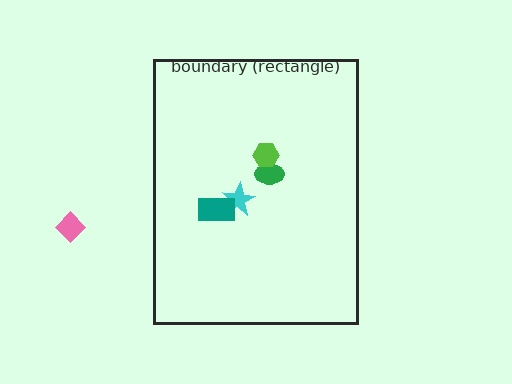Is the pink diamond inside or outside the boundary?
Outside.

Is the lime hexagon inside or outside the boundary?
Inside.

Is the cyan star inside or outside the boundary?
Inside.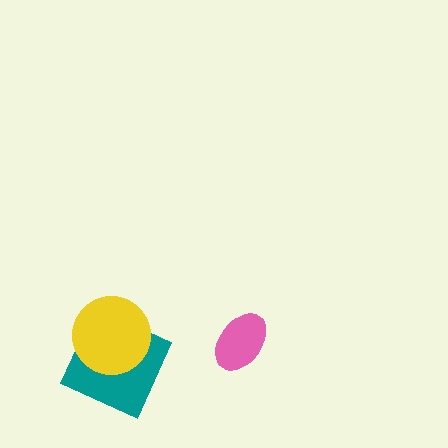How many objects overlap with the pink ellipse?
0 objects overlap with the pink ellipse.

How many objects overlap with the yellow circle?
1 object overlaps with the yellow circle.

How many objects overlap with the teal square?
1 object overlaps with the teal square.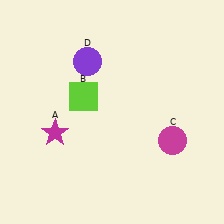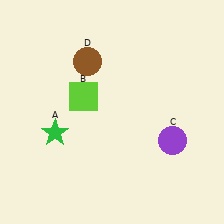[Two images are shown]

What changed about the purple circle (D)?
In Image 1, D is purple. In Image 2, it changed to brown.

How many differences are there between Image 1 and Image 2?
There are 3 differences between the two images.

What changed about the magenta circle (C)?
In Image 1, C is magenta. In Image 2, it changed to purple.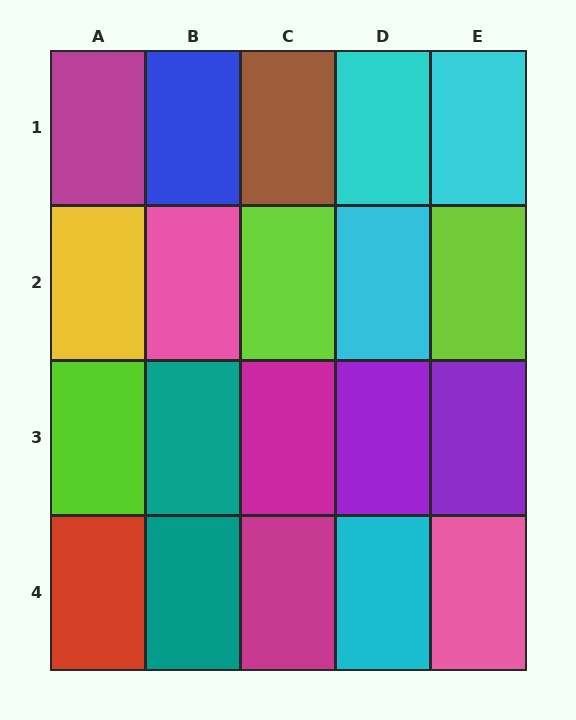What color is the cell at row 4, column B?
Teal.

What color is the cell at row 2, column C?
Lime.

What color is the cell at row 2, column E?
Lime.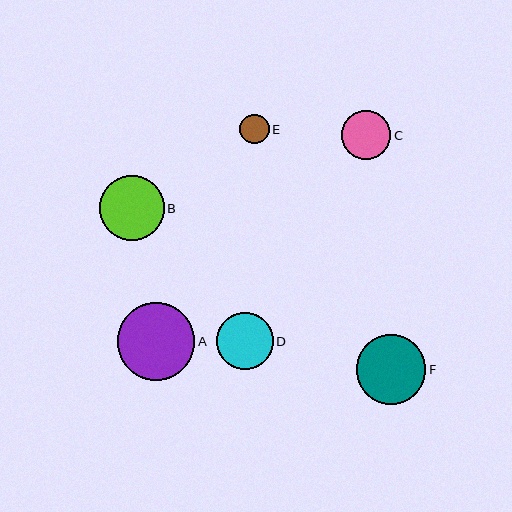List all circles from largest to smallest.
From largest to smallest: A, F, B, D, C, E.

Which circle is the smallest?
Circle E is the smallest with a size of approximately 30 pixels.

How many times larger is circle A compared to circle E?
Circle A is approximately 2.6 times the size of circle E.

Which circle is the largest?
Circle A is the largest with a size of approximately 77 pixels.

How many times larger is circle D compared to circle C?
Circle D is approximately 1.2 times the size of circle C.